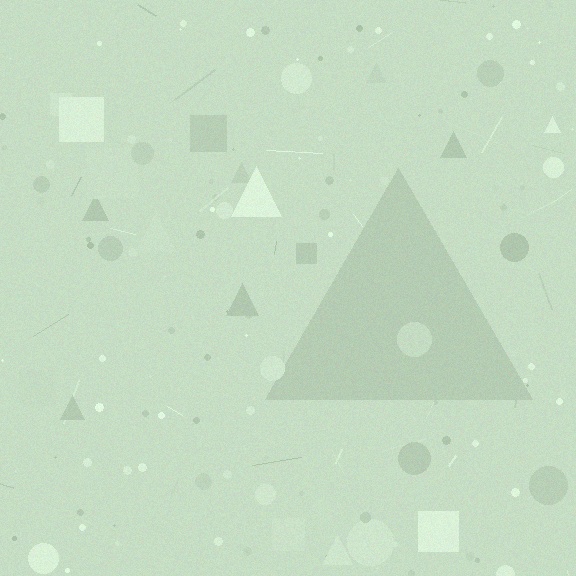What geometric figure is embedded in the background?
A triangle is embedded in the background.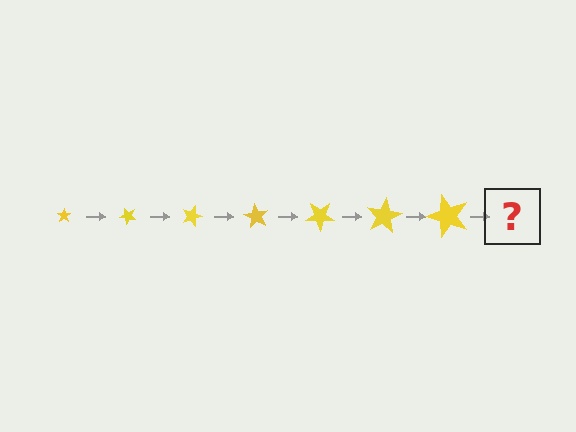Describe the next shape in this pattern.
It should be a star, larger than the previous one and rotated 315 degrees from the start.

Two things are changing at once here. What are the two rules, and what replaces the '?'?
The two rules are that the star grows larger each step and it rotates 45 degrees each step. The '?' should be a star, larger than the previous one and rotated 315 degrees from the start.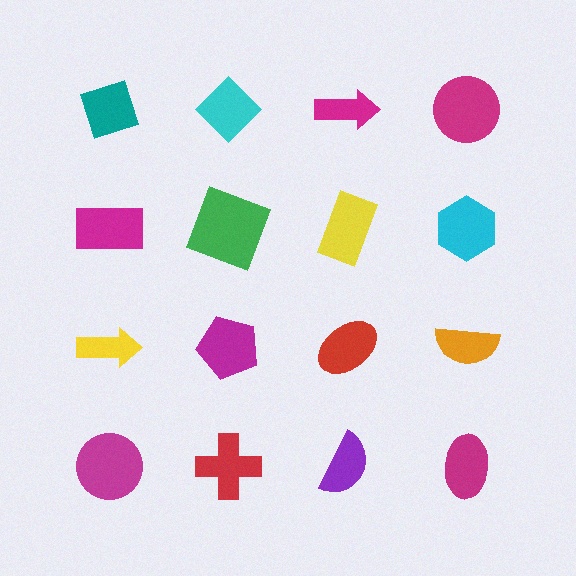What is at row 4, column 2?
A red cross.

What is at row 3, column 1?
A yellow arrow.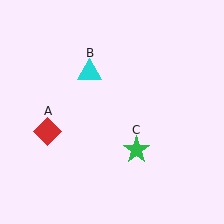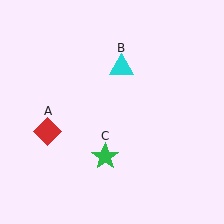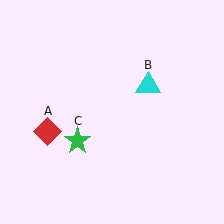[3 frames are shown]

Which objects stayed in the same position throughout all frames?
Red diamond (object A) remained stationary.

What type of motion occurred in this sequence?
The cyan triangle (object B), green star (object C) rotated clockwise around the center of the scene.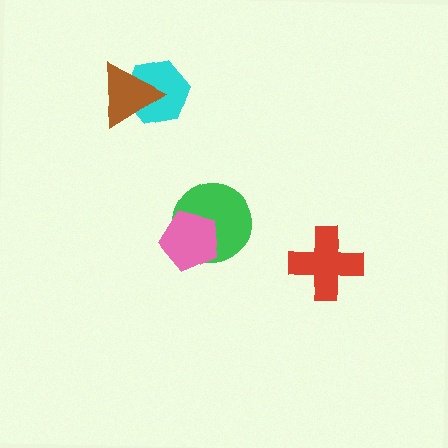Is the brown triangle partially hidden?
No, no other shape covers it.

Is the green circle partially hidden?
Yes, it is partially covered by another shape.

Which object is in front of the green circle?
The pink pentagon is in front of the green circle.